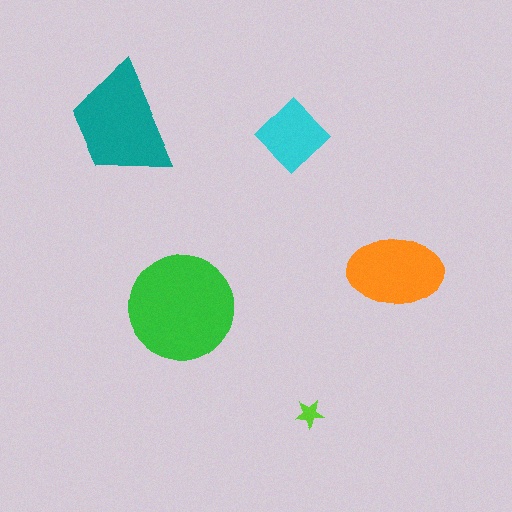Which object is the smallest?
The lime star.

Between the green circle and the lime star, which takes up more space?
The green circle.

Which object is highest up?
The teal trapezoid is topmost.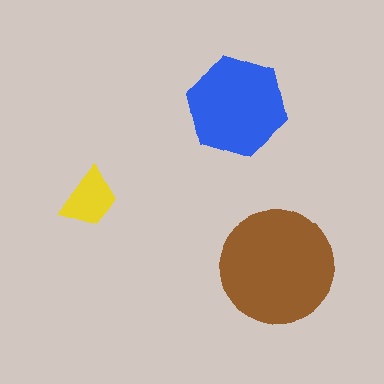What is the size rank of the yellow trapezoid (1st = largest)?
3rd.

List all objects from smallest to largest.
The yellow trapezoid, the blue hexagon, the brown circle.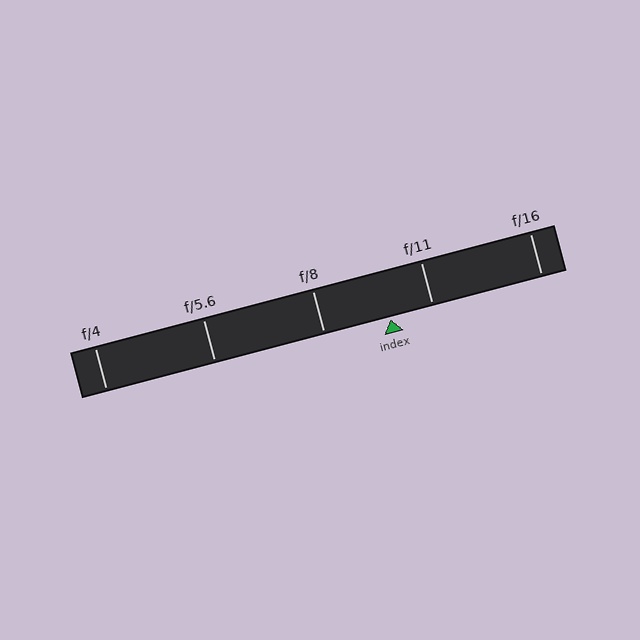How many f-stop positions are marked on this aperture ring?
There are 5 f-stop positions marked.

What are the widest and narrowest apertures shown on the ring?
The widest aperture shown is f/4 and the narrowest is f/16.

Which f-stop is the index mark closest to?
The index mark is closest to f/11.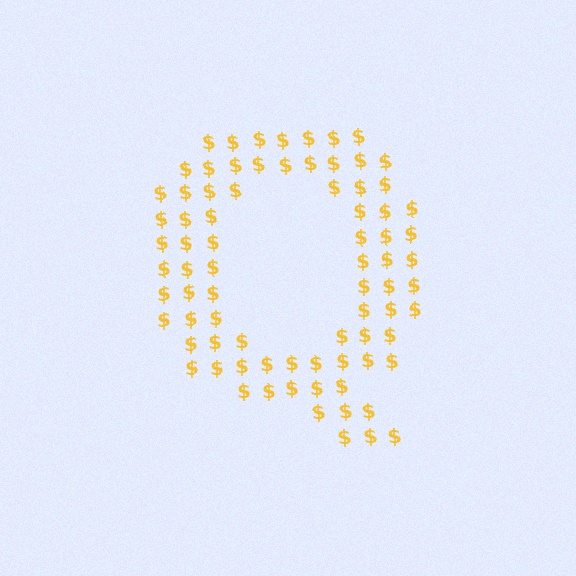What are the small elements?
The small elements are dollar signs.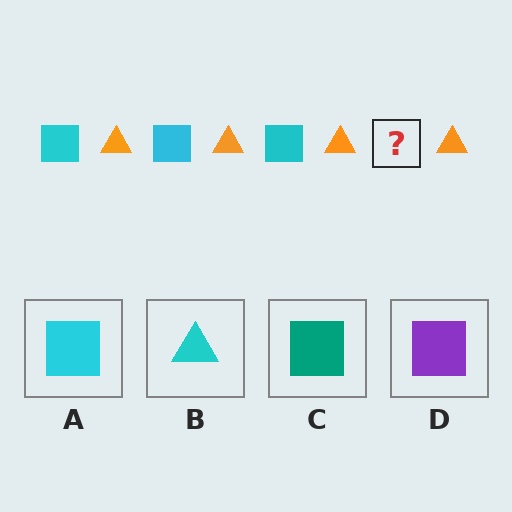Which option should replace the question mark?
Option A.